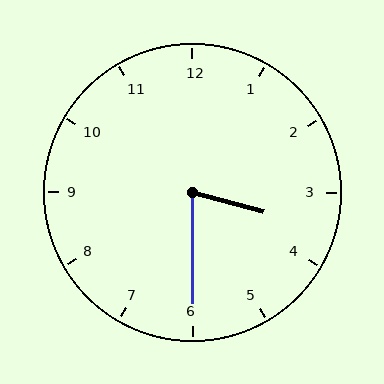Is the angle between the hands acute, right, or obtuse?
It is acute.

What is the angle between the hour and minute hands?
Approximately 75 degrees.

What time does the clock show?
3:30.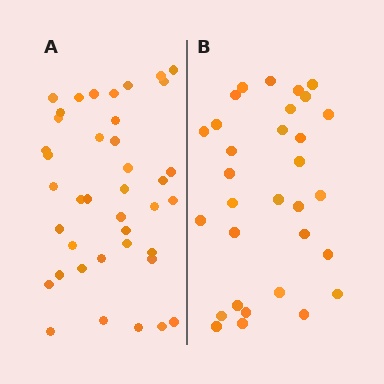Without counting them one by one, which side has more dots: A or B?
Region A (the left region) has more dots.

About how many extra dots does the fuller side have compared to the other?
Region A has roughly 8 or so more dots than region B.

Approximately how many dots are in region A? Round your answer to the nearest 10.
About 40 dots.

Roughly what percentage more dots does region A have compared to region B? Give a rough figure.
About 30% more.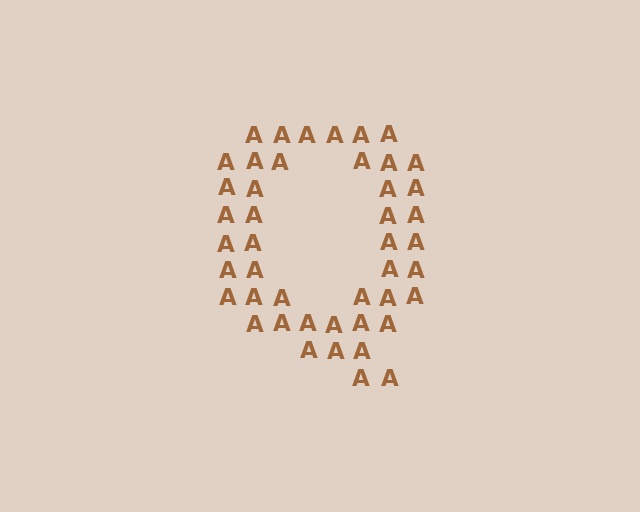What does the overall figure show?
The overall figure shows the letter Q.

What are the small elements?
The small elements are letter A's.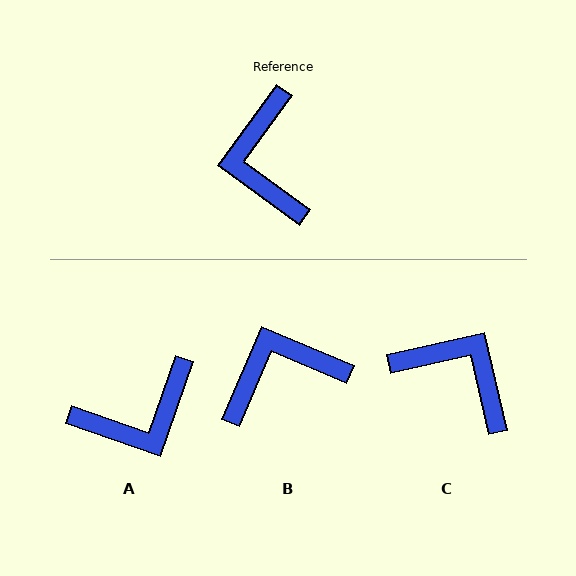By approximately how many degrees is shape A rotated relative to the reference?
Approximately 107 degrees counter-clockwise.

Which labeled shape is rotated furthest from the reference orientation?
C, about 131 degrees away.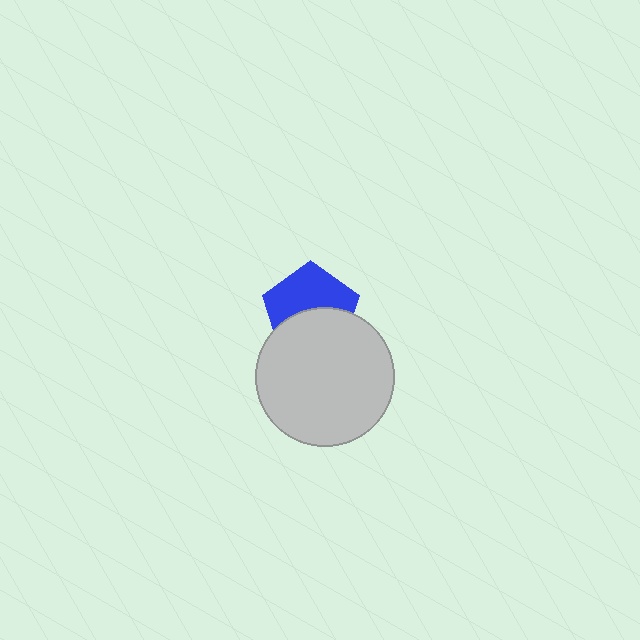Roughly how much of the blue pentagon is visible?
About half of it is visible (roughly 53%).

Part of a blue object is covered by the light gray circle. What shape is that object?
It is a pentagon.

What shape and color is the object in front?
The object in front is a light gray circle.